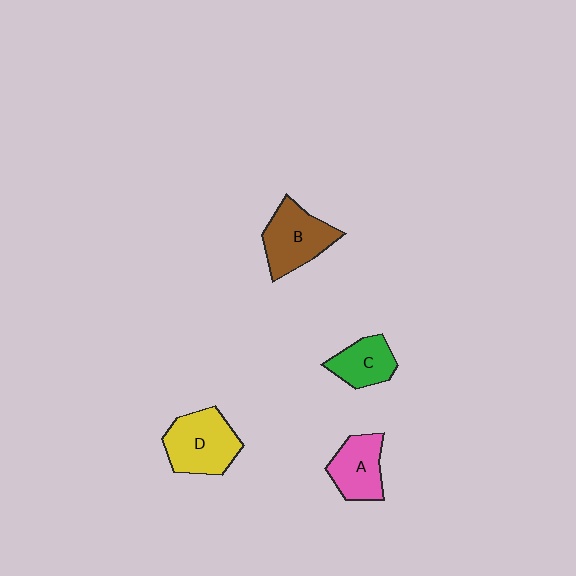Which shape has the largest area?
Shape D (yellow).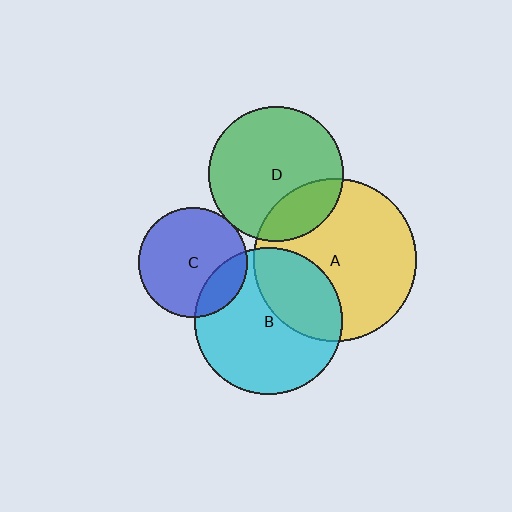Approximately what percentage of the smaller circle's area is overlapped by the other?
Approximately 25%.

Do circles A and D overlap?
Yes.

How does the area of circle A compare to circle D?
Approximately 1.5 times.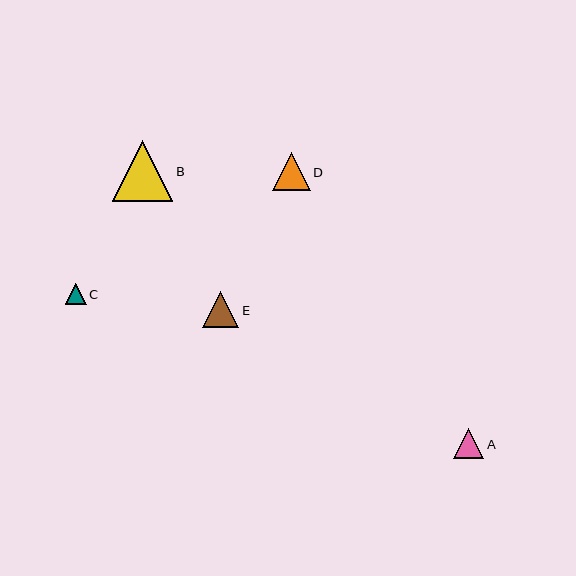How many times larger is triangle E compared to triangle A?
Triangle E is approximately 1.2 times the size of triangle A.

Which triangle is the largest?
Triangle B is the largest with a size of approximately 61 pixels.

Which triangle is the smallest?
Triangle C is the smallest with a size of approximately 21 pixels.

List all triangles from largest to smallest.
From largest to smallest: B, D, E, A, C.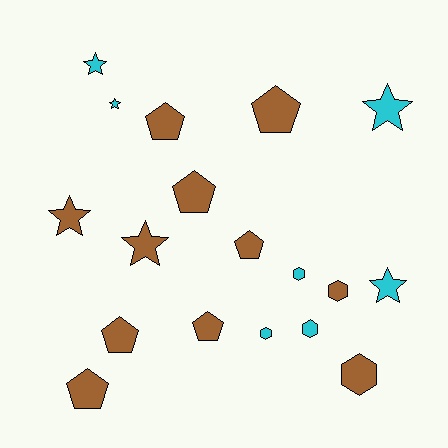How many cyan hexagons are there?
There are 3 cyan hexagons.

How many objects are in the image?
There are 18 objects.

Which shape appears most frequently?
Pentagon, with 7 objects.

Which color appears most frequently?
Brown, with 11 objects.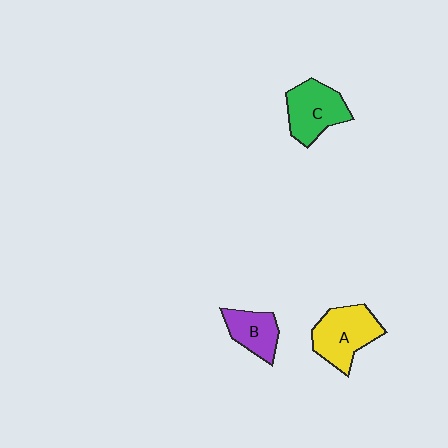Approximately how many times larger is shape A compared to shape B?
Approximately 1.6 times.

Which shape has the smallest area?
Shape B (purple).